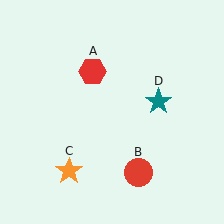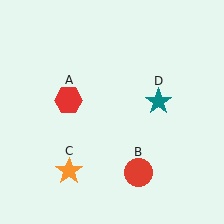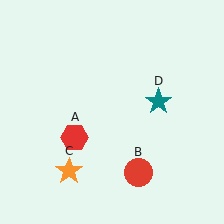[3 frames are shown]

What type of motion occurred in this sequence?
The red hexagon (object A) rotated counterclockwise around the center of the scene.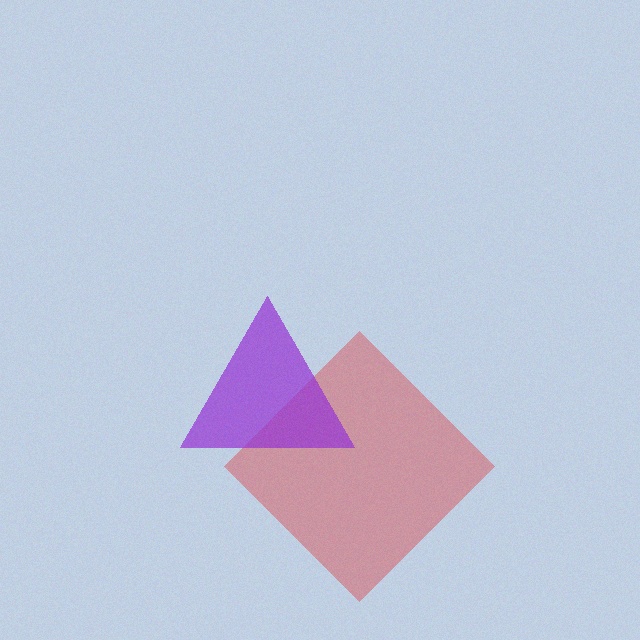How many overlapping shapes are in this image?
There are 2 overlapping shapes in the image.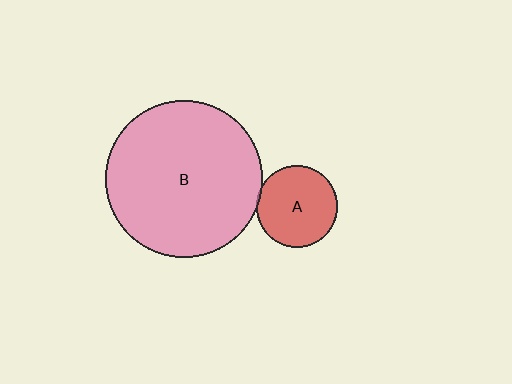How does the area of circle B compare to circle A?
Approximately 3.7 times.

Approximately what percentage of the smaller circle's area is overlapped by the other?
Approximately 5%.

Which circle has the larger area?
Circle B (pink).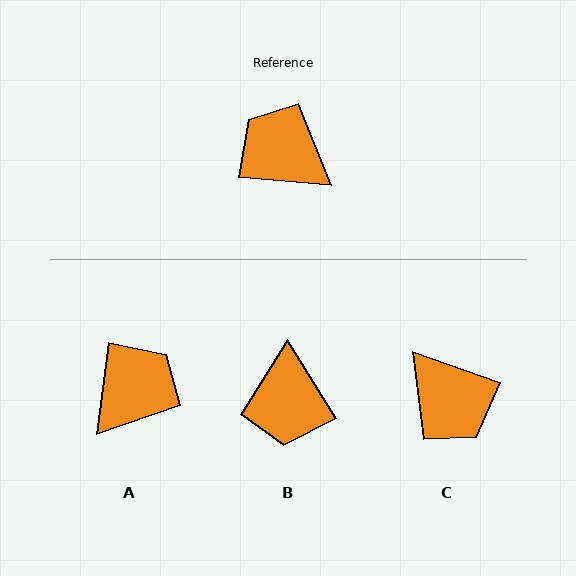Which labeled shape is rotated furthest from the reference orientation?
C, about 166 degrees away.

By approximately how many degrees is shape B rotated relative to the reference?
Approximately 127 degrees counter-clockwise.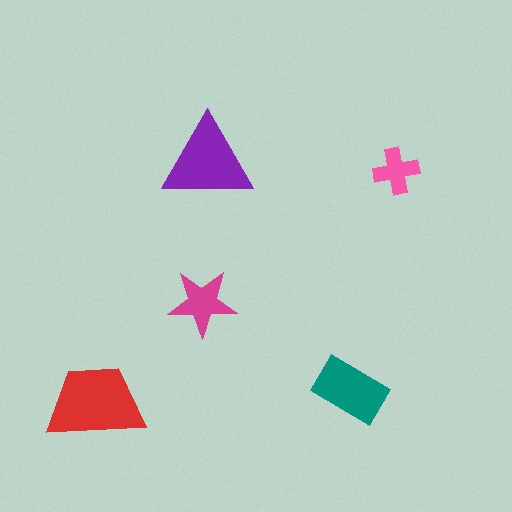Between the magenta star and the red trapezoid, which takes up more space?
The red trapezoid.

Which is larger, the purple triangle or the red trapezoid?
The red trapezoid.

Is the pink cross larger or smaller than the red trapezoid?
Smaller.